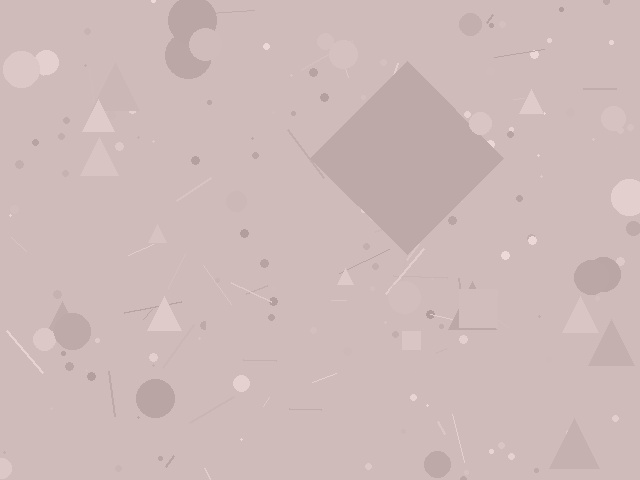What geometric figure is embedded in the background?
A diamond is embedded in the background.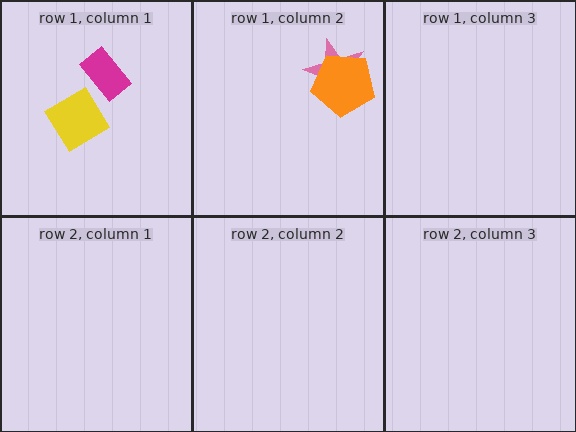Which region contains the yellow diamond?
The row 1, column 1 region.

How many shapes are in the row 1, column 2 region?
2.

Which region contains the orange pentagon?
The row 1, column 2 region.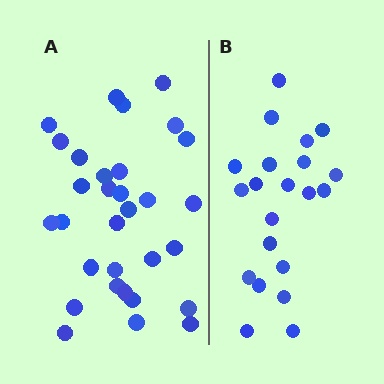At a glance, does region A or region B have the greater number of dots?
Region A (the left region) has more dots.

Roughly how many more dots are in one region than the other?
Region A has roughly 10 or so more dots than region B.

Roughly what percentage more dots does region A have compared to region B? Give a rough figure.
About 50% more.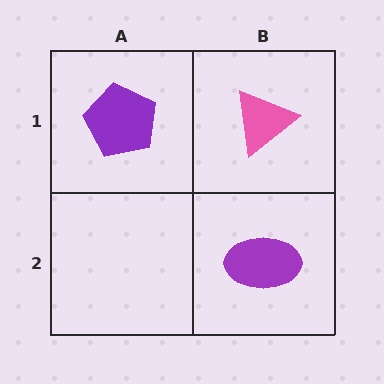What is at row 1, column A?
A purple pentagon.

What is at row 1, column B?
A pink triangle.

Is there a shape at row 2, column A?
No, that cell is empty.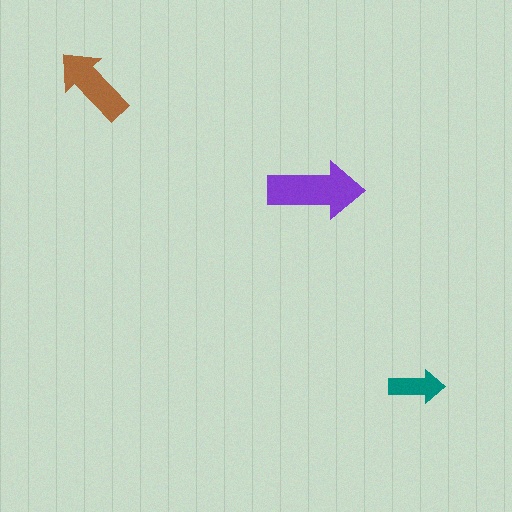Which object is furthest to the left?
The brown arrow is leftmost.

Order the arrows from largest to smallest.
the purple one, the brown one, the teal one.